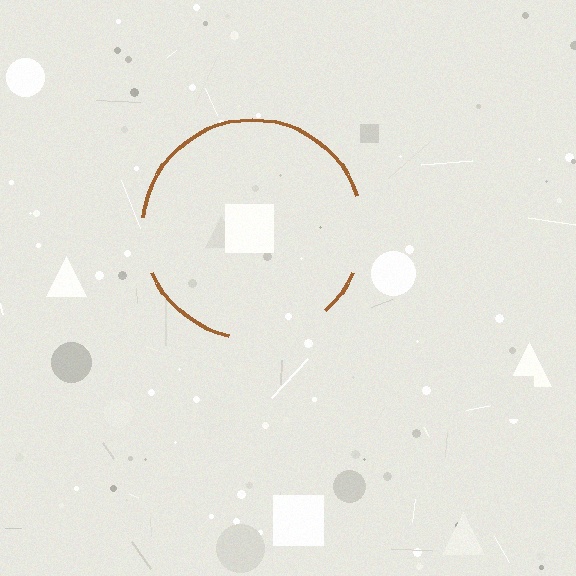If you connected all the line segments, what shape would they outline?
They would outline a circle.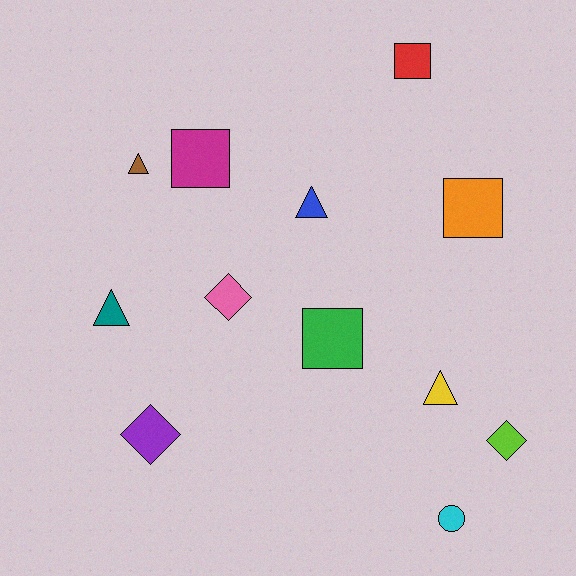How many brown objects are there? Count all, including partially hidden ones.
There is 1 brown object.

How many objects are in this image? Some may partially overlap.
There are 12 objects.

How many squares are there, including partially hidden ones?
There are 4 squares.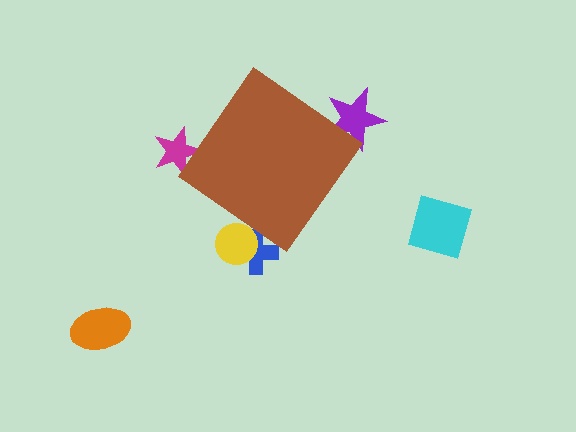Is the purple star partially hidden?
Yes, the purple star is partially hidden behind the brown diamond.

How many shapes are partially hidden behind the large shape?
4 shapes are partially hidden.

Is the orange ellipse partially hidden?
No, the orange ellipse is fully visible.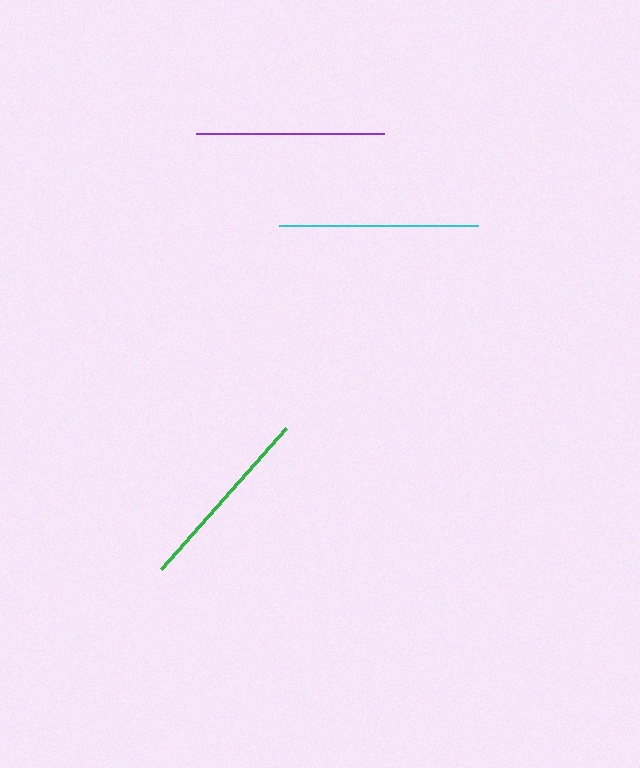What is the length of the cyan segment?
The cyan segment is approximately 199 pixels long.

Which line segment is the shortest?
The purple line is the shortest at approximately 188 pixels.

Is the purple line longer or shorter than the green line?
The green line is longer than the purple line.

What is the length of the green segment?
The green segment is approximately 189 pixels long.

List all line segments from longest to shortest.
From longest to shortest: cyan, green, purple.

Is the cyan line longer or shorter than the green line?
The cyan line is longer than the green line.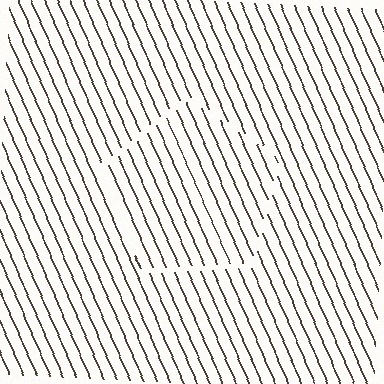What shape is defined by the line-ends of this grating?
An illusory pentagon. The interior of the shape contains the same grating, shifted by half a period — the contour is defined by the phase discontinuity where line-ends from the inner and outer gratings abut.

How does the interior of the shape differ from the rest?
The interior of the shape contains the same grating, shifted by half a period — the contour is defined by the phase discontinuity where line-ends from the inner and outer gratings abut.